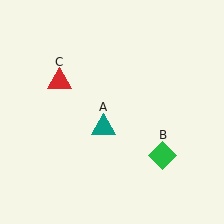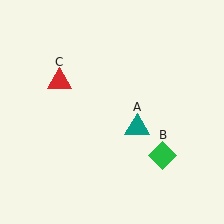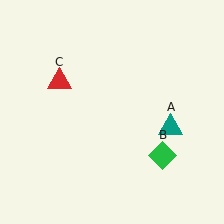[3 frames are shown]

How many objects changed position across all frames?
1 object changed position: teal triangle (object A).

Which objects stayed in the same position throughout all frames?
Green diamond (object B) and red triangle (object C) remained stationary.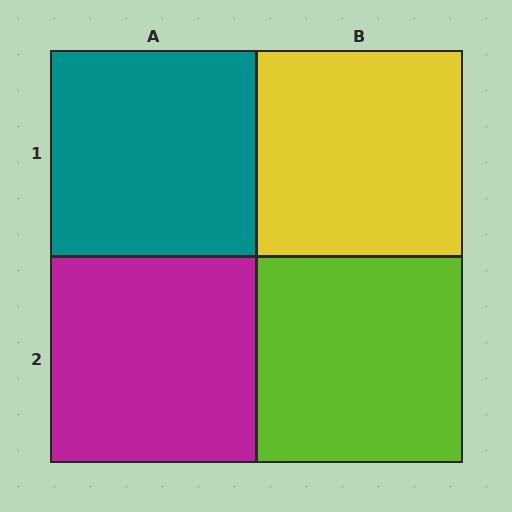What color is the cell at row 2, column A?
Magenta.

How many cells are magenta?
1 cell is magenta.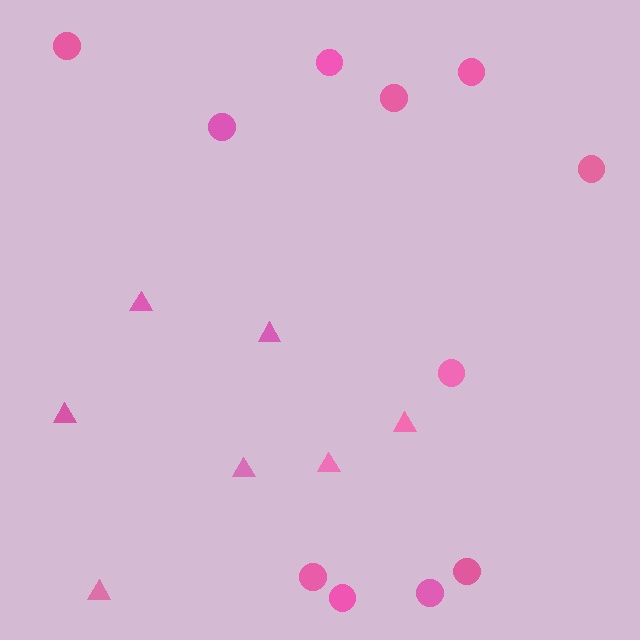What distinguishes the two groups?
There are 2 groups: one group of circles (11) and one group of triangles (7).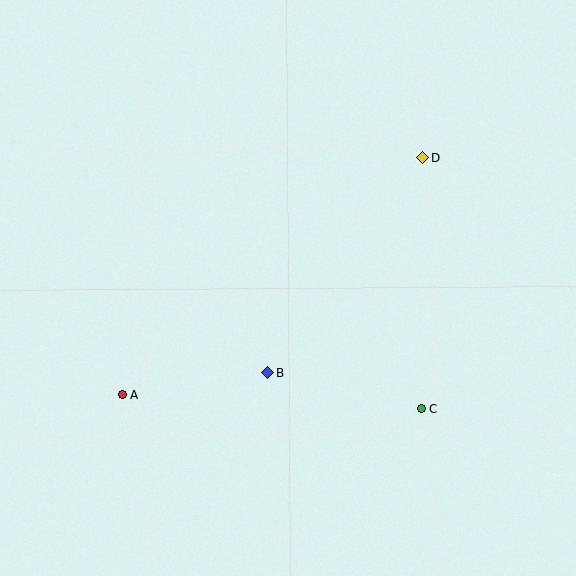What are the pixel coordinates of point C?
Point C is at (421, 409).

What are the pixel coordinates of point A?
Point A is at (122, 395).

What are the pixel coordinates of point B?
Point B is at (267, 373).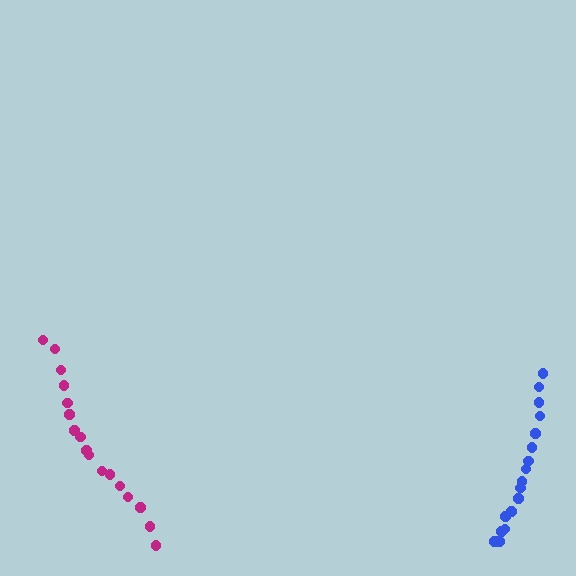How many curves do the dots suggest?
There are 2 distinct paths.